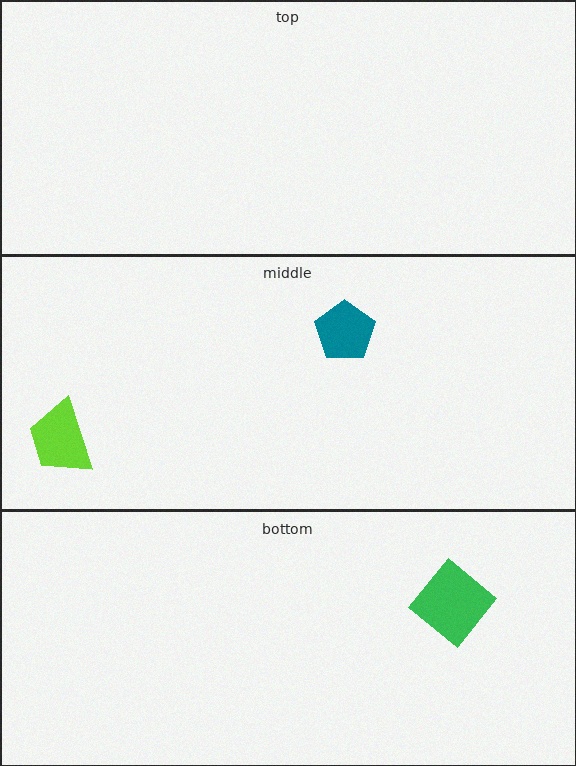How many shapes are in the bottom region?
1.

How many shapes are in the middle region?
2.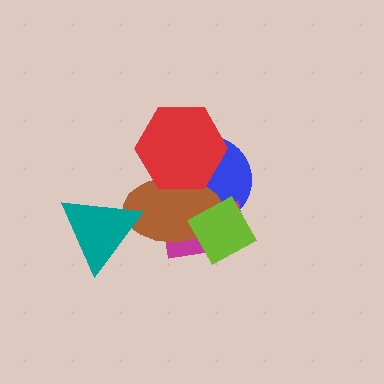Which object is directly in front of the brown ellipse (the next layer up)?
The red hexagon is directly in front of the brown ellipse.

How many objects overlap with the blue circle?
4 objects overlap with the blue circle.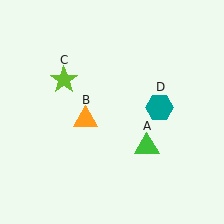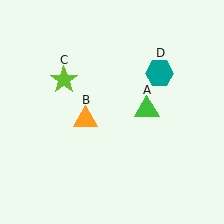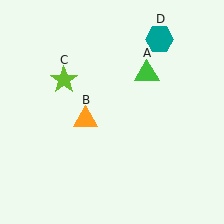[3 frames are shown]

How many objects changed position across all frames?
2 objects changed position: green triangle (object A), teal hexagon (object D).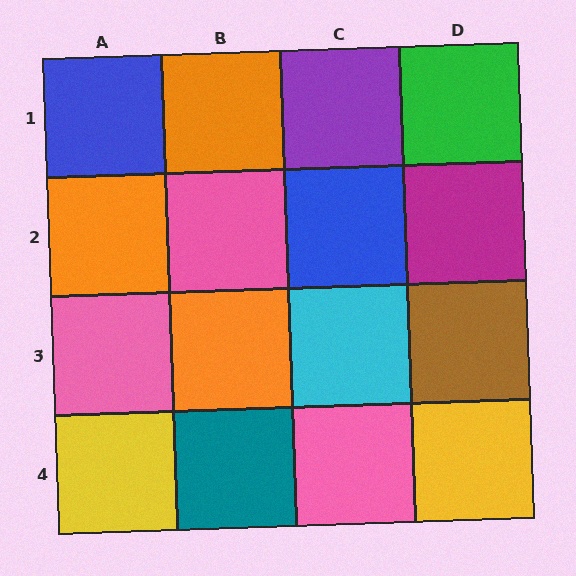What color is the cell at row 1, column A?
Blue.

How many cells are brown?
1 cell is brown.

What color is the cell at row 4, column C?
Pink.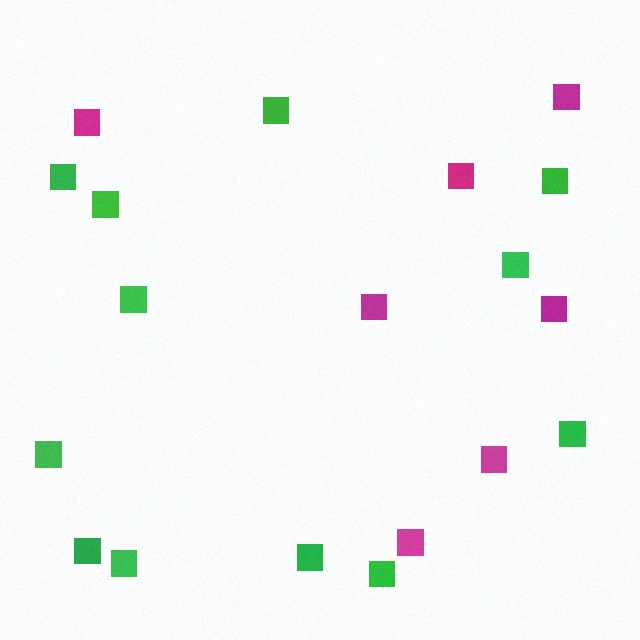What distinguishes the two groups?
There are 2 groups: one group of magenta squares (7) and one group of green squares (12).